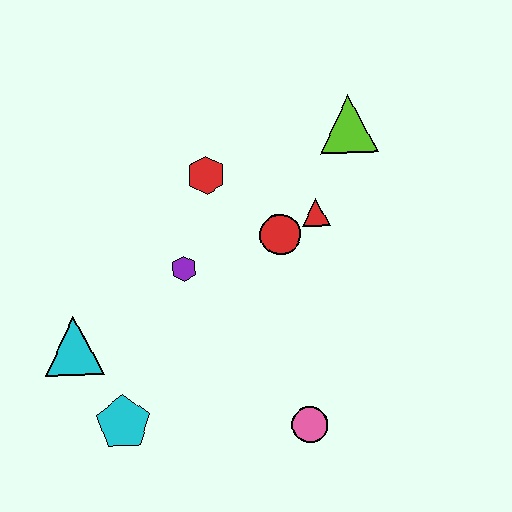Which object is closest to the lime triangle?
The red triangle is closest to the lime triangle.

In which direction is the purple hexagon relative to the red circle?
The purple hexagon is to the left of the red circle.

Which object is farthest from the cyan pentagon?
The lime triangle is farthest from the cyan pentagon.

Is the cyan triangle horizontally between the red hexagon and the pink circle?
No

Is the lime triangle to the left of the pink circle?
No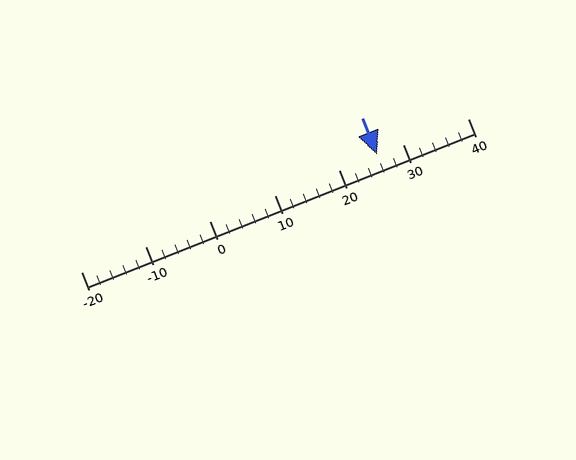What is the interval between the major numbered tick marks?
The major tick marks are spaced 10 units apart.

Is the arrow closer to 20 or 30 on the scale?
The arrow is closer to 30.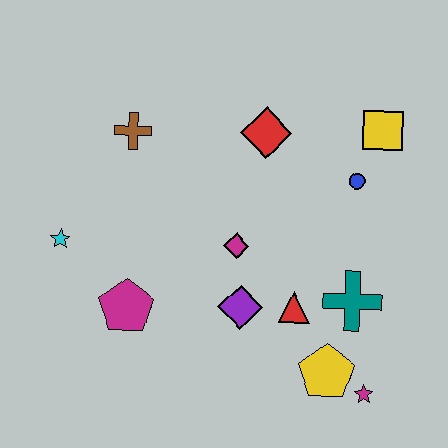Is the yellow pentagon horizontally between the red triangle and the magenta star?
Yes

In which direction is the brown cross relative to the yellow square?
The brown cross is to the left of the yellow square.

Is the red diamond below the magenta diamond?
No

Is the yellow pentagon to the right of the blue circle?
No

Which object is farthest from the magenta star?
The brown cross is farthest from the magenta star.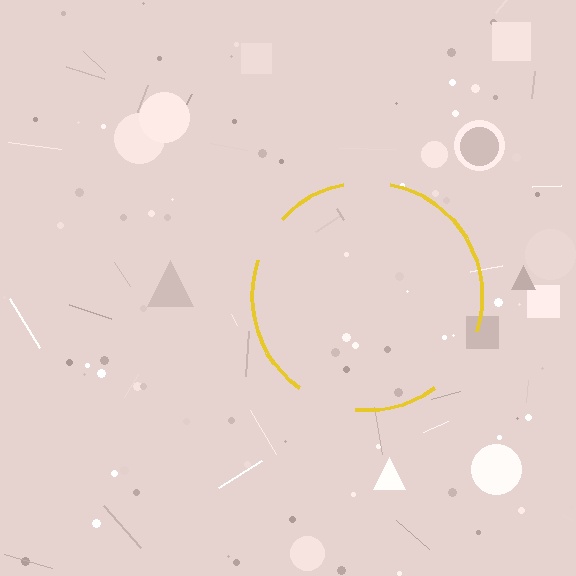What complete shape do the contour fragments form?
The contour fragments form a circle.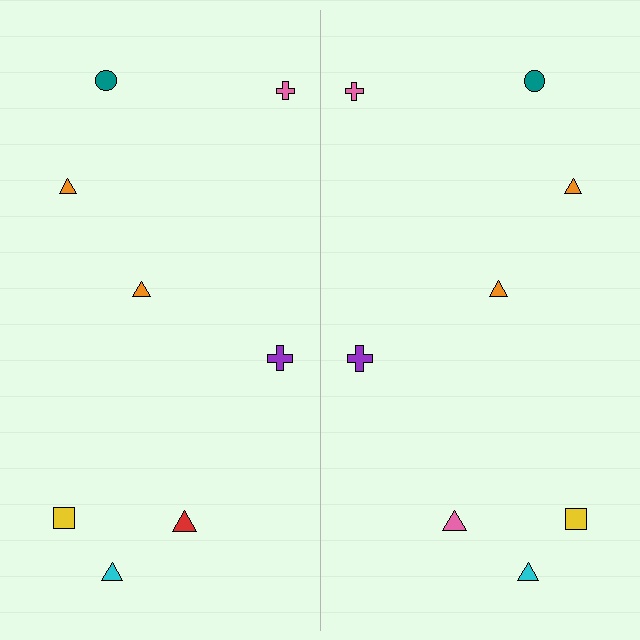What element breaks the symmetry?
The pink triangle on the right side breaks the symmetry — its mirror counterpart is red.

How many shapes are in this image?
There are 16 shapes in this image.